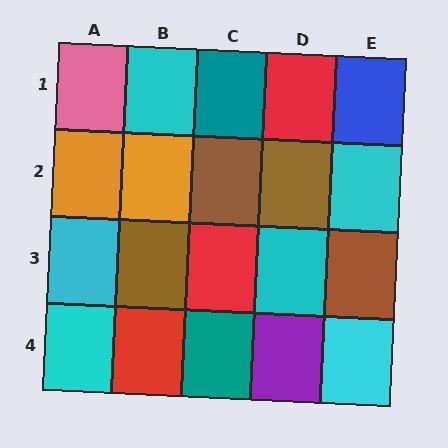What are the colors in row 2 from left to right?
Orange, orange, brown, brown, cyan.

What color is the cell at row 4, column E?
Cyan.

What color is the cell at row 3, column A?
Cyan.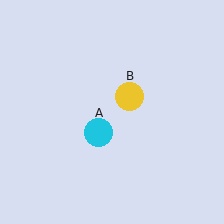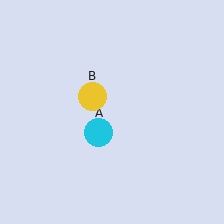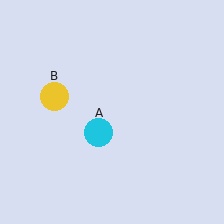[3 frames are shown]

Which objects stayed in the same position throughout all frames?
Cyan circle (object A) remained stationary.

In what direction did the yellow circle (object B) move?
The yellow circle (object B) moved left.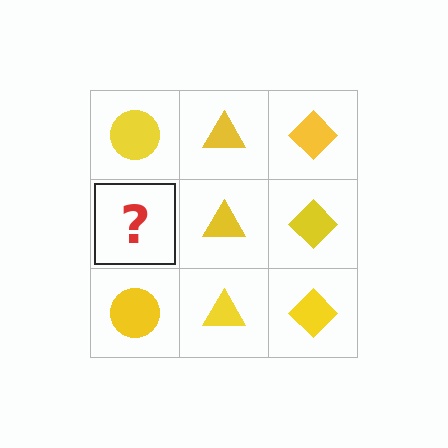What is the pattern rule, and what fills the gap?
The rule is that each column has a consistent shape. The gap should be filled with a yellow circle.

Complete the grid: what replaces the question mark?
The question mark should be replaced with a yellow circle.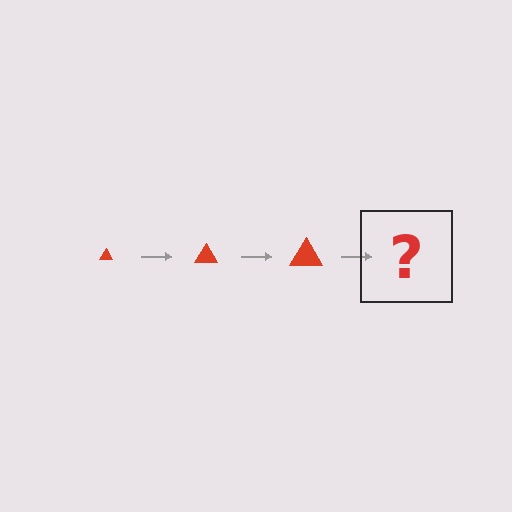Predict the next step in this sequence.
The next step is a red triangle, larger than the previous one.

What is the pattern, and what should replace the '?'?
The pattern is that the triangle gets progressively larger each step. The '?' should be a red triangle, larger than the previous one.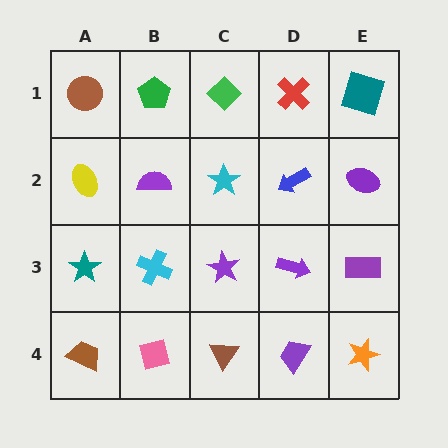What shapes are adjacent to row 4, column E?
A purple rectangle (row 3, column E), a purple trapezoid (row 4, column D).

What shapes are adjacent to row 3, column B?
A purple semicircle (row 2, column B), a pink square (row 4, column B), a teal star (row 3, column A), a purple star (row 3, column C).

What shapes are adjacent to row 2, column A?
A brown circle (row 1, column A), a teal star (row 3, column A), a purple semicircle (row 2, column B).